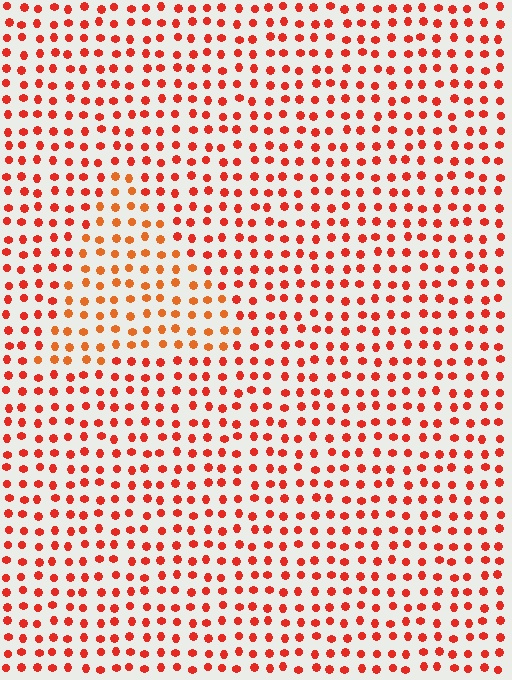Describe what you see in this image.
The image is filled with small red elements in a uniform arrangement. A triangle-shaped region is visible where the elements are tinted to a slightly different hue, forming a subtle color boundary.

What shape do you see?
I see a triangle.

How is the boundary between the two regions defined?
The boundary is defined purely by a slight shift in hue (about 20 degrees). Spacing, size, and orientation are identical on both sides.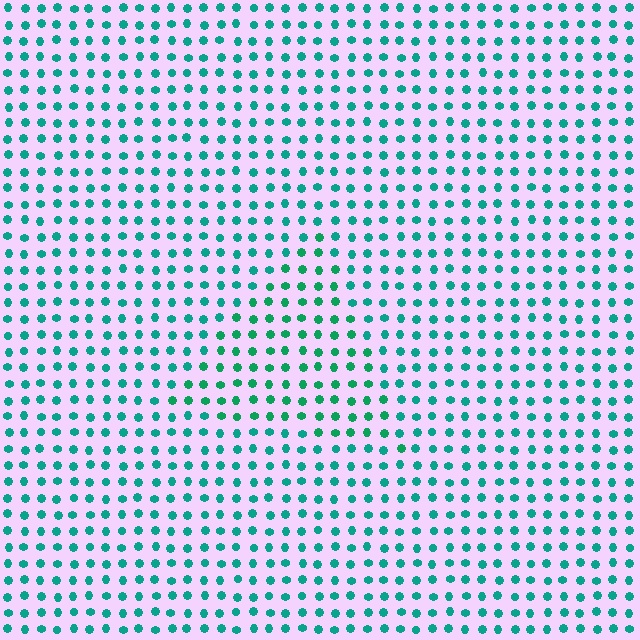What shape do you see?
I see a triangle.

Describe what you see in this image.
The image is filled with small teal elements in a uniform arrangement. A triangle-shaped region is visible where the elements are tinted to a slightly different hue, forming a subtle color boundary.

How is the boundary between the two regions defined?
The boundary is defined purely by a slight shift in hue (about 20 degrees). Spacing, size, and orientation are identical on both sides.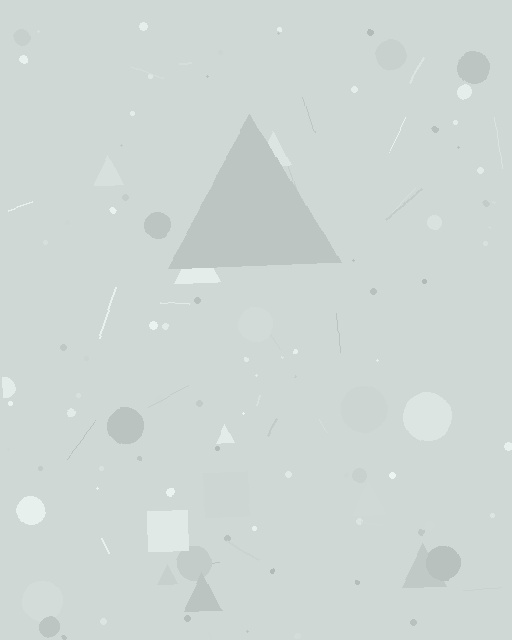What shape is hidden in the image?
A triangle is hidden in the image.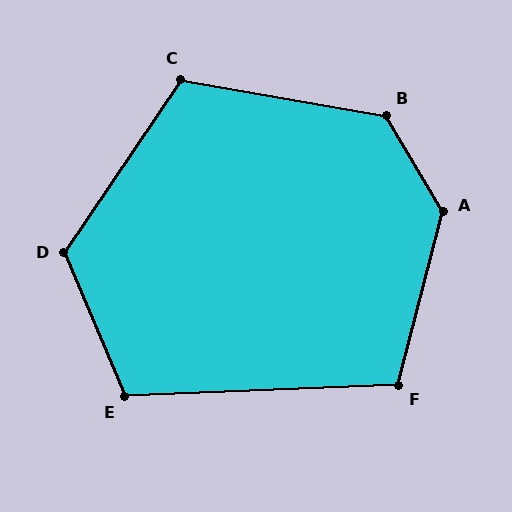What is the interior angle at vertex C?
Approximately 114 degrees (obtuse).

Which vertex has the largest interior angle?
A, at approximately 135 degrees.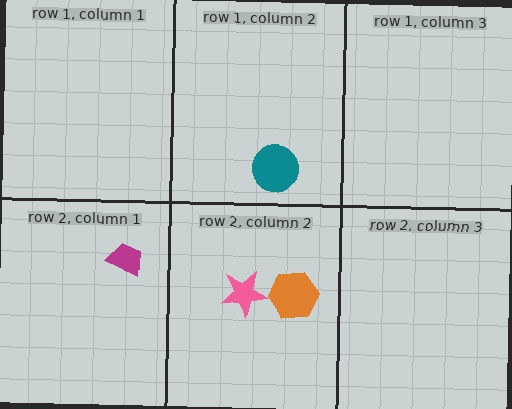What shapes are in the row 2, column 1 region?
The magenta trapezoid.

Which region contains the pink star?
The row 2, column 2 region.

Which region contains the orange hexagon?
The row 2, column 2 region.